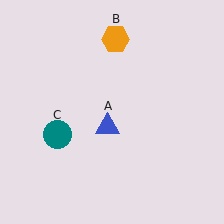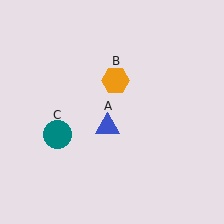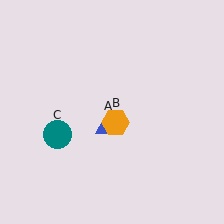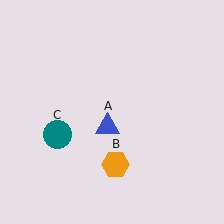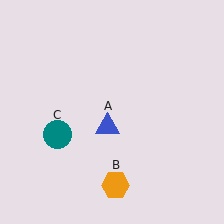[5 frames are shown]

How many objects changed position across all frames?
1 object changed position: orange hexagon (object B).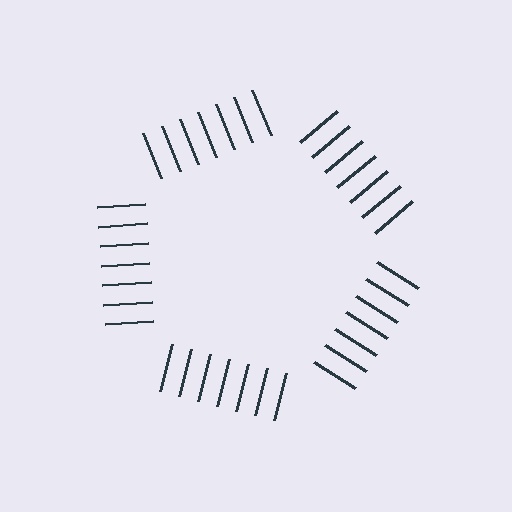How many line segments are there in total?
35 — 7 along each of the 5 edges.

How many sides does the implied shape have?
5 sides — the line-ends trace a pentagon.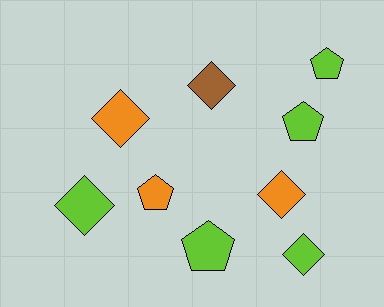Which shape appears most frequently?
Diamond, with 5 objects.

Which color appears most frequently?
Lime, with 5 objects.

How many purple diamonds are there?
There are no purple diamonds.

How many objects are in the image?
There are 9 objects.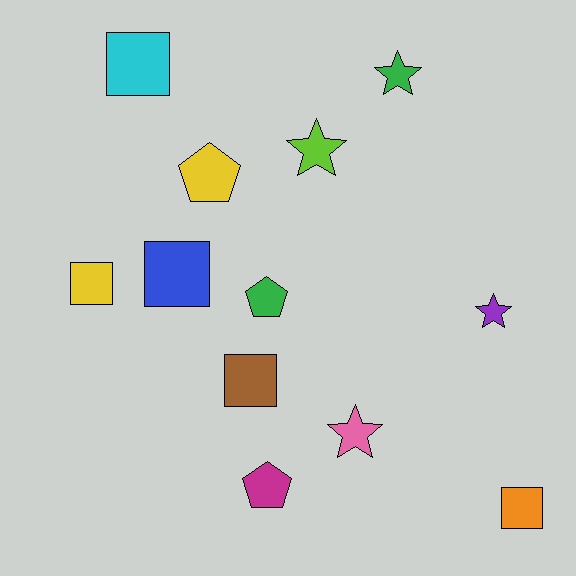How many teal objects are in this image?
There are no teal objects.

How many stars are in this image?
There are 4 stars.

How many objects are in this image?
There are 12 objects.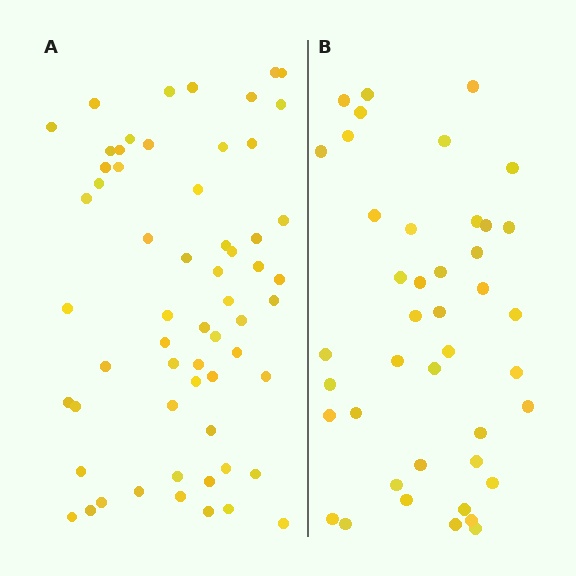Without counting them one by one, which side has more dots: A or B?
Region A (the left region) has more dots.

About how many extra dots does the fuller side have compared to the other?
Region A has approximately 20 more dots than region B.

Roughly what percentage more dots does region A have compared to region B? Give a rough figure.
About 45% more.